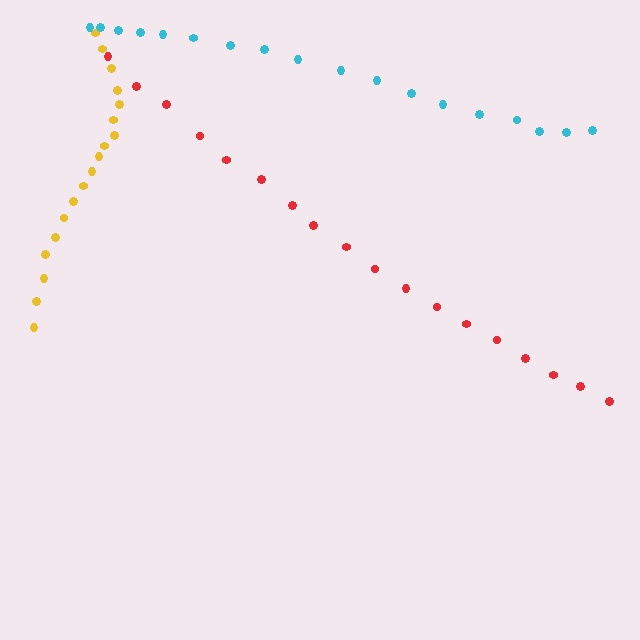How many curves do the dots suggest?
There are 3 distinct paths.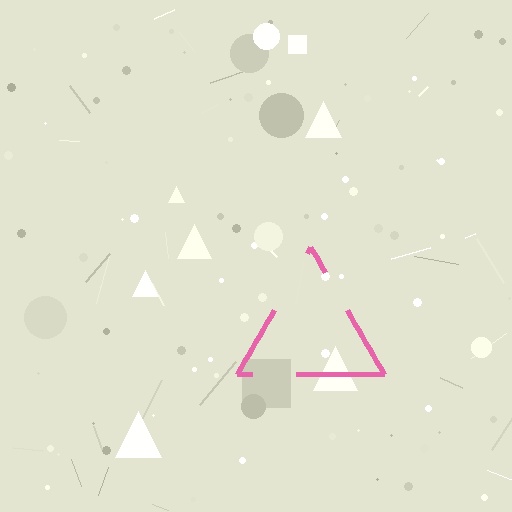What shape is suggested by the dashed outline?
The dashed outline suggests a triangle.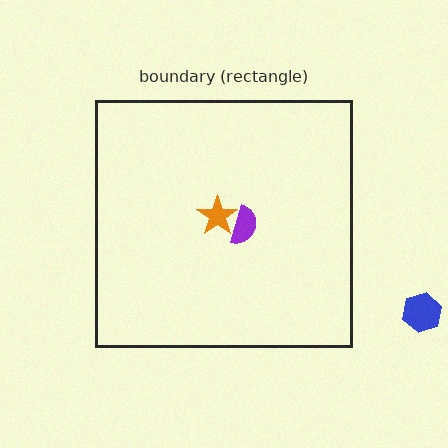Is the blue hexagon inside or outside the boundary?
Outside.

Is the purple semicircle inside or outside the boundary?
Inside.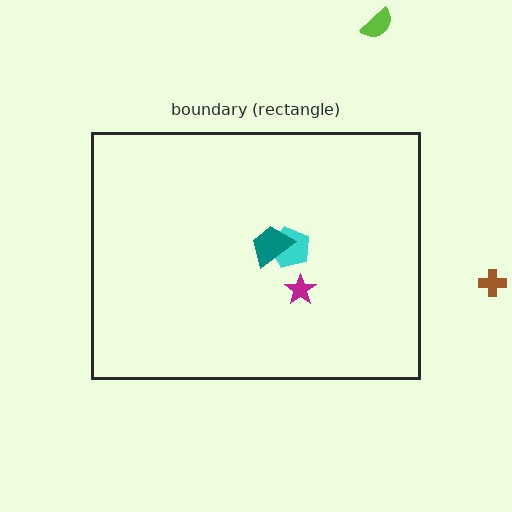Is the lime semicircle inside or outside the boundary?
Outside.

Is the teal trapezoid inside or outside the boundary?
Inside.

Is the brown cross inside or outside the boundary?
Outside.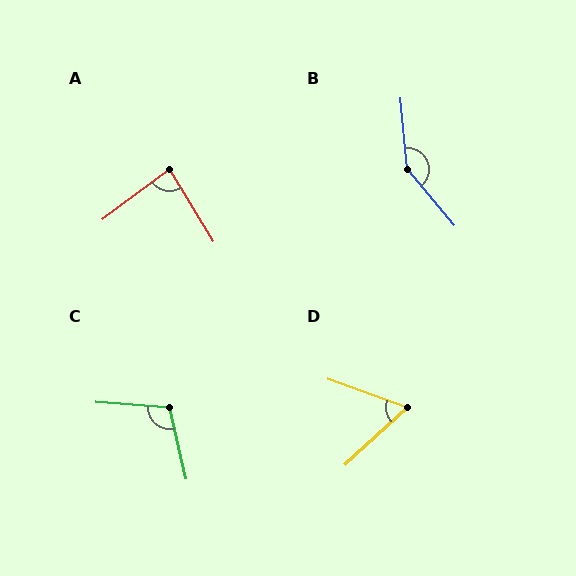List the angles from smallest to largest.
D (62°), A (85°), C (107°), B (145°).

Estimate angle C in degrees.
Approximately 107 degrees.